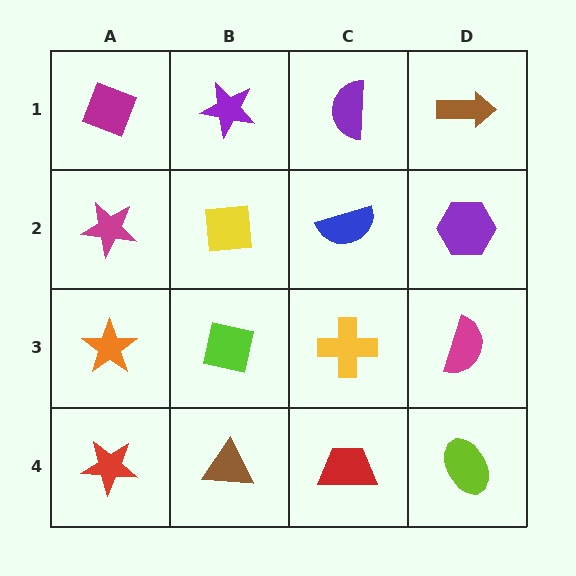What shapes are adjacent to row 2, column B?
A purple star (row 1, column B), a lime square (row 3, column B), a magenta star (row 2, column A), a blue semicircle (row 2, column C).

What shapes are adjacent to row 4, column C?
A yellow cross (row 3, column C), a brown triangle (row 4, column B), a lime ellipse (row 4, column D).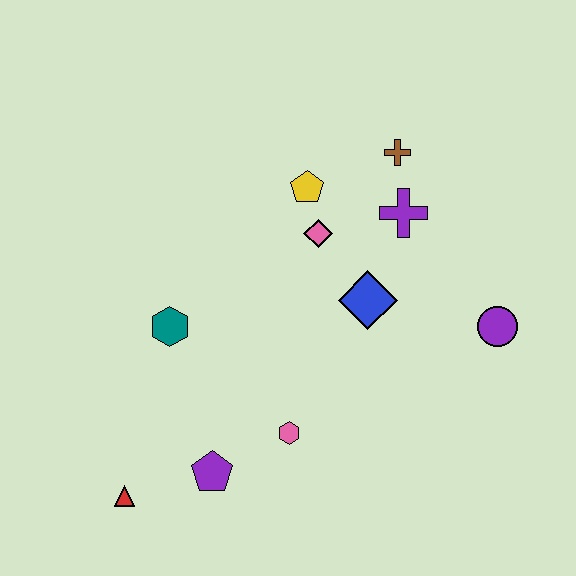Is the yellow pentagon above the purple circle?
Yes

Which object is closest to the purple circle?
The blue diamond is closest to the purple circle.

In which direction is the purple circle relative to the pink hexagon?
The purple circle is to the right of the pink hexagon.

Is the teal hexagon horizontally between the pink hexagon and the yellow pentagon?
No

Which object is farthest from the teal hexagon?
The purple circle is farthest from the teal hexagon.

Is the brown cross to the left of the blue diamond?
No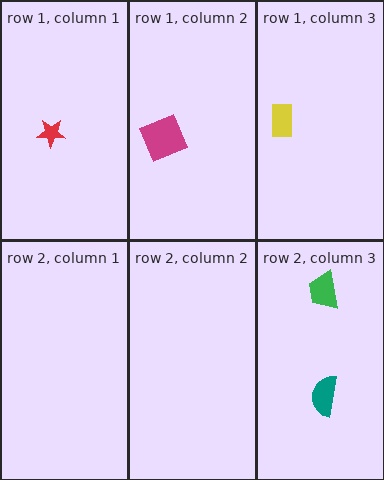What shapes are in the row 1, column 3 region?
The yellow rectangle.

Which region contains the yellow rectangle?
The row 1, column 3 region.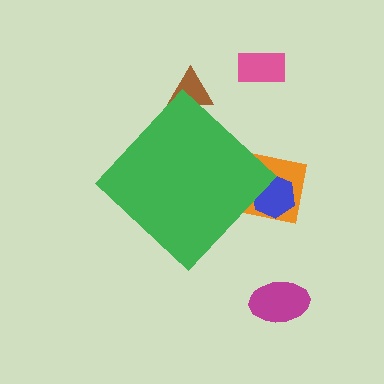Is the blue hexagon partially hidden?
Yes, the blue hexagon is partially hidden behind the green diamond.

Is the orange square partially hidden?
Yes, the orange square is partially hidden behind the green diamond.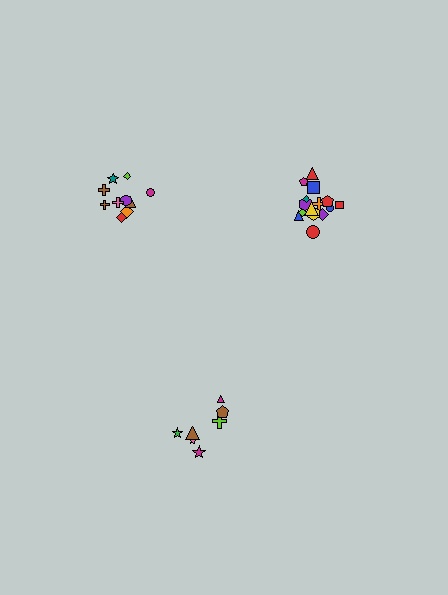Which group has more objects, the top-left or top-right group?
The top-right group.